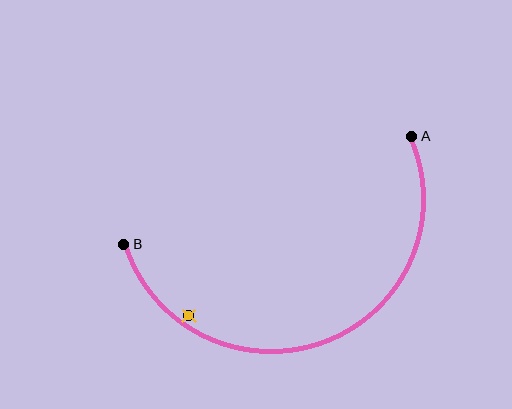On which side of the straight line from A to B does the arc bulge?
The arc bulges below the straight line connecting A and B.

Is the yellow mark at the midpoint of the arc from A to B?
No — the yellow mark does not lie on the arc at all. It sits slightly inside the curve.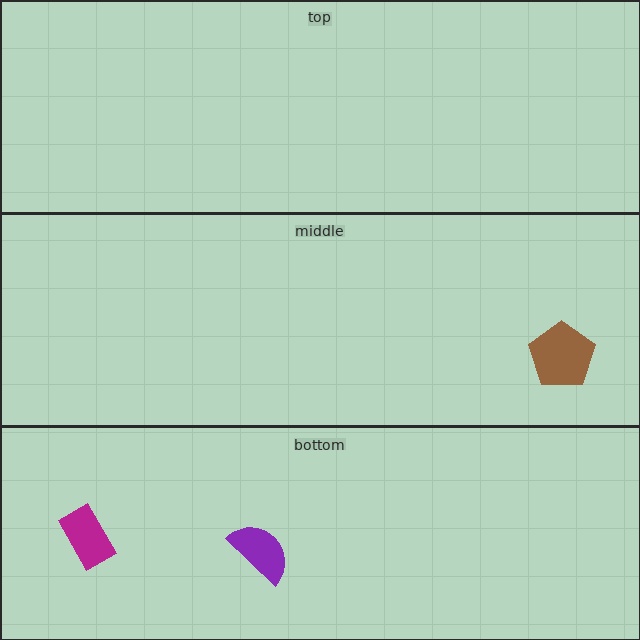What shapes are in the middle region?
The brown pentagon.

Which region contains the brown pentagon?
The middle region.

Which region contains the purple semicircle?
The bottom region.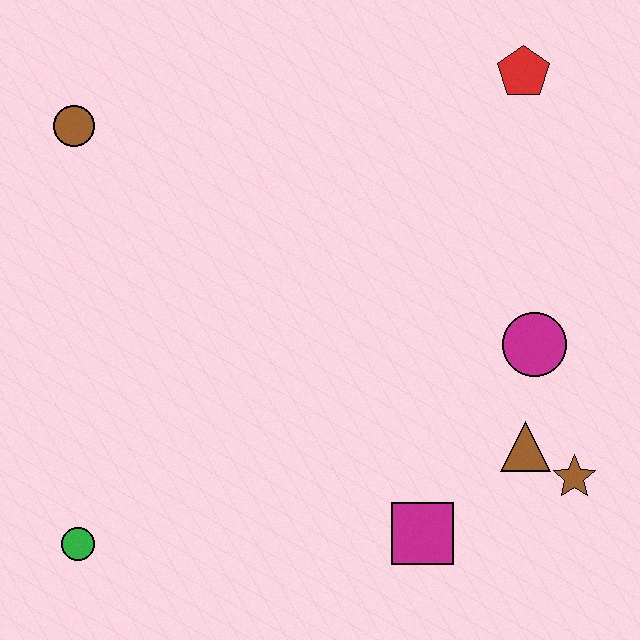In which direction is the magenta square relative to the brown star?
The magenta square is to the left of the brown star.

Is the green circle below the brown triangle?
Yes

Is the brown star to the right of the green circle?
Yes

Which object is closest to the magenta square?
The brown triangle is closest to the magenta square.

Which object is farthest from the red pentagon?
The green circle is farthest from the red pentagon.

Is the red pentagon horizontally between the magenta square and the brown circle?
No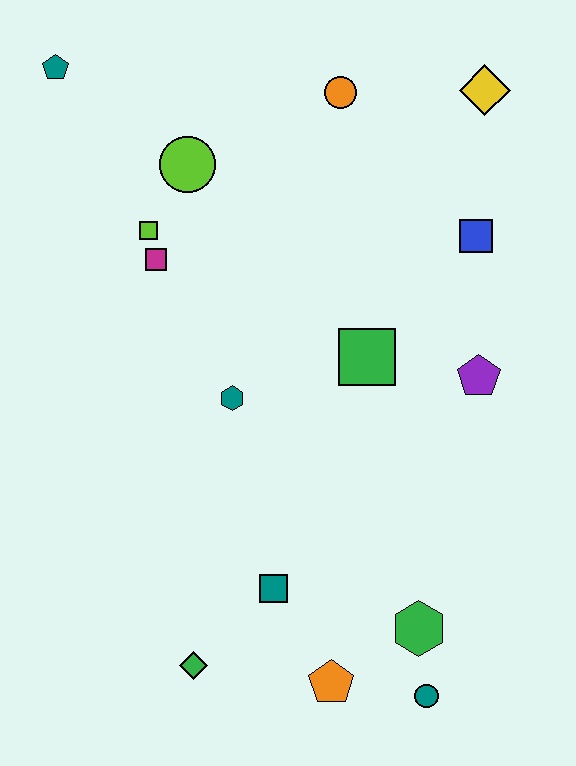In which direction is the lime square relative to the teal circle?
The lime square is above the teal circle.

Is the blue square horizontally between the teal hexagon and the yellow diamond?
Yes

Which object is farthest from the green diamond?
The yellow diamond is farthest from the green diamond.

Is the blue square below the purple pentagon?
No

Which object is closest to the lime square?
The magenta square is closest to the lime square.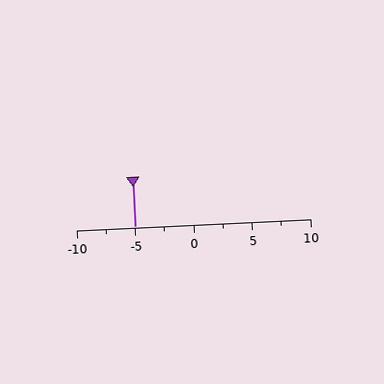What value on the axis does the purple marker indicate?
The marker indicates approximately -5.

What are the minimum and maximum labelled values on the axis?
The axis runs from -10 to 10.